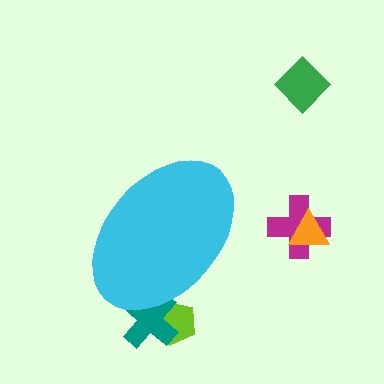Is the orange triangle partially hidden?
No, the orange triangle is fully visible.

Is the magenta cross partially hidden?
No, the magenta cross is fully visible.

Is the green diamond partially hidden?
No, the green diamond is fully visible.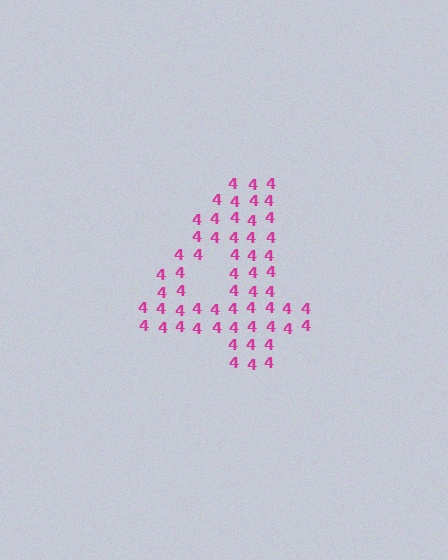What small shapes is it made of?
It is made of small digit 4's.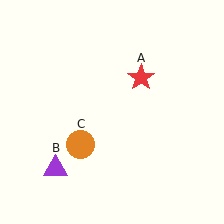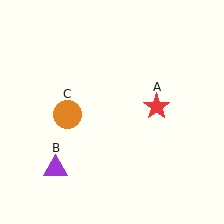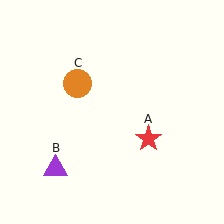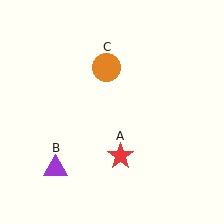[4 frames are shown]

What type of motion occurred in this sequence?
The red star (object A), orange circle (object C) rotated clockwise around the center of the scene.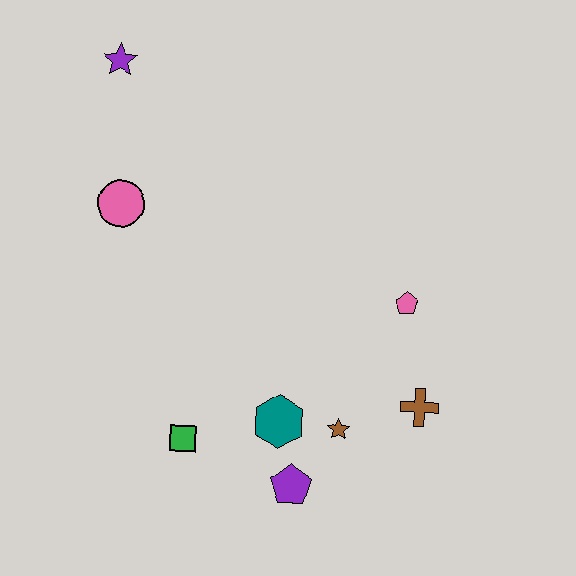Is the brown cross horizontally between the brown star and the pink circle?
No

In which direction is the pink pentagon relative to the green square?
The pink pentagon is to the right of the green square.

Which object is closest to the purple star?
The pink circle is closest to the purple star.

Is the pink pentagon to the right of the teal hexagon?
Yes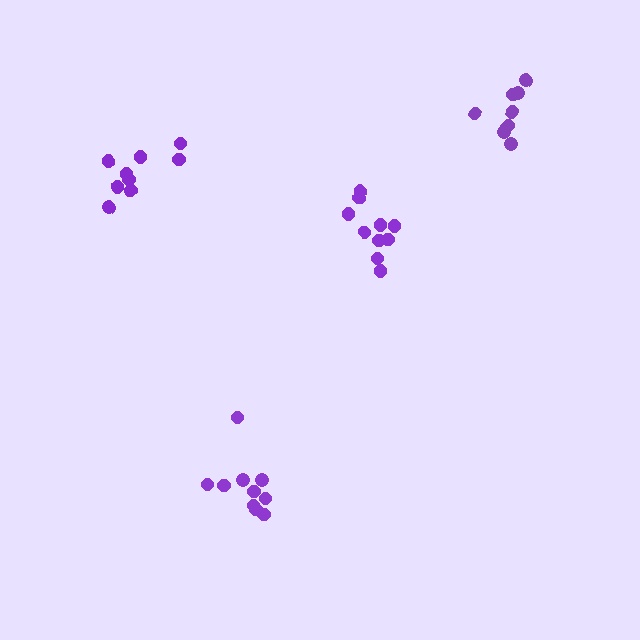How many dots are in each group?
Group 1: 10 dots, Group 2: 9 dots, Group 3: 10 dots, Group 4: 9 dots (38 total).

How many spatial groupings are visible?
There are 4 spatial groupings.